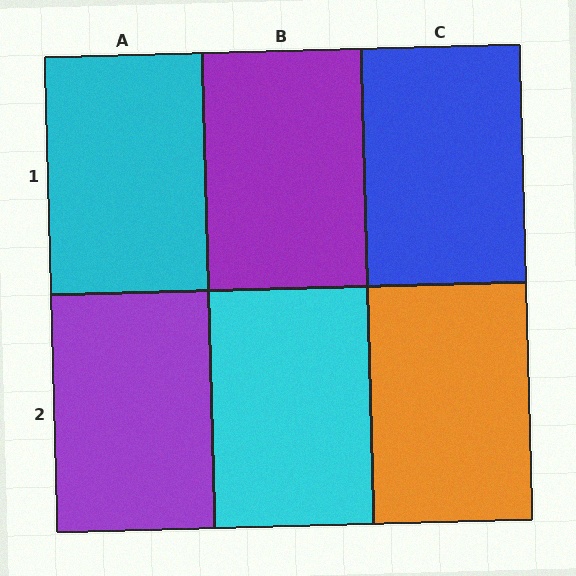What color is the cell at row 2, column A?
Purple.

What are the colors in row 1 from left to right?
Cyan, purple, blue.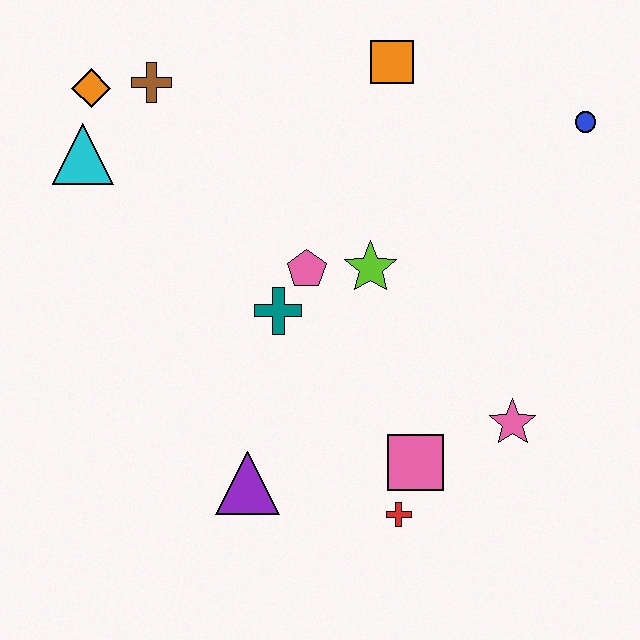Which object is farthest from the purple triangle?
The blue circle is farthest from the purple triangle.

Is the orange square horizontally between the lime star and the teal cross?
No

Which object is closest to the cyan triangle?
The orange diamond is closest to the cyan triangle.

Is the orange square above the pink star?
Yes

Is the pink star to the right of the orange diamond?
Yes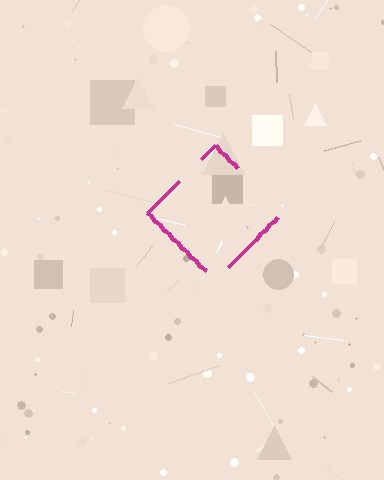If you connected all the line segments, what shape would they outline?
They would outline a diamond.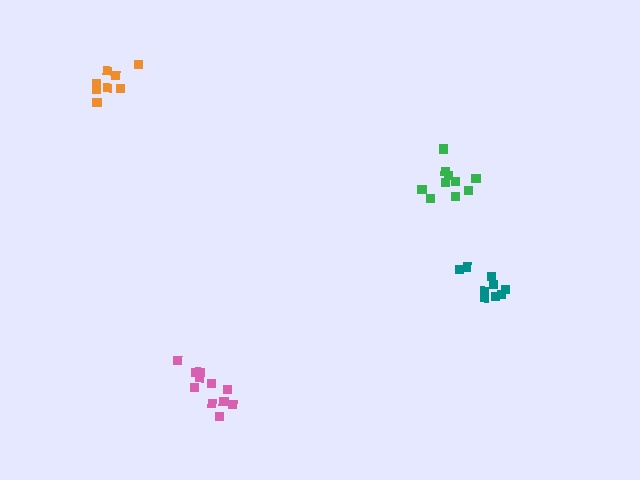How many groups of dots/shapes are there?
There are 4 groups.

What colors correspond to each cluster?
The clusters are colored: teal, green, orange, pink.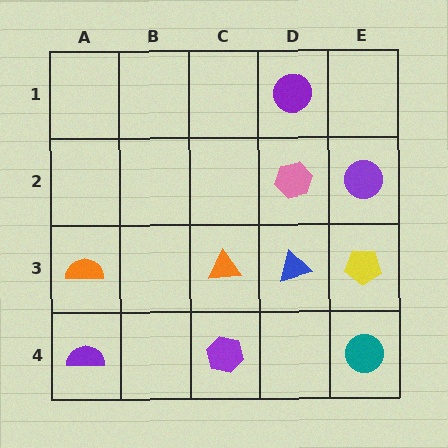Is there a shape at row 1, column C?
No, that cell is empty.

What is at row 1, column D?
A purple circle.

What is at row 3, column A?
An orange semicircle.